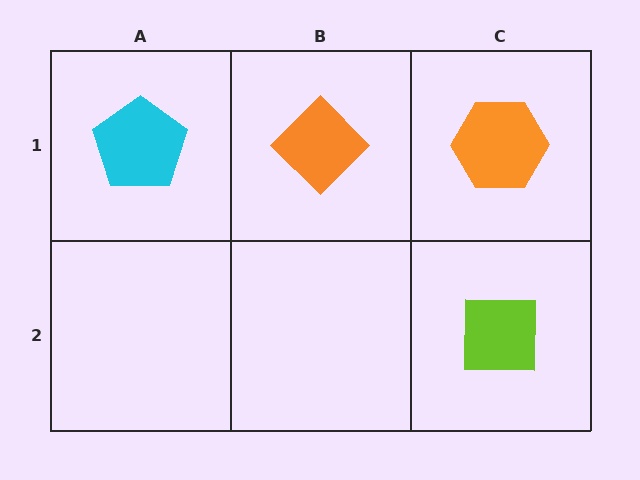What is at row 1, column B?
An orange diamond.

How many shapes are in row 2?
1 shape.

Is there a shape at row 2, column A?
No, that cell is empty.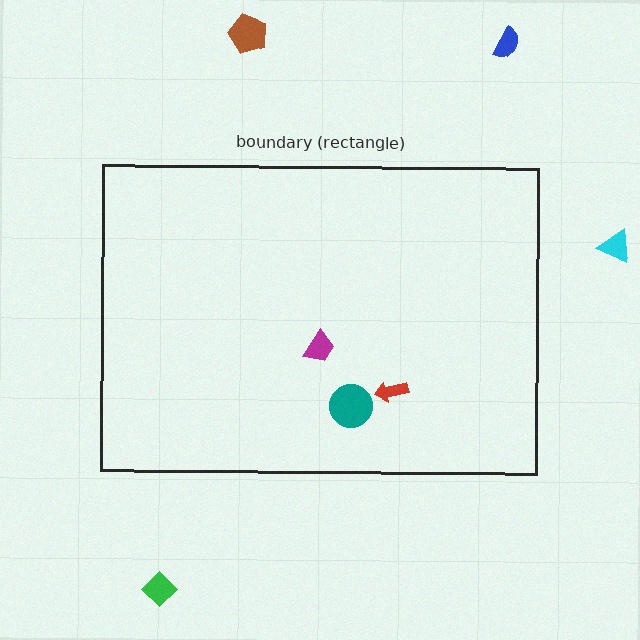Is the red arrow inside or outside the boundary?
Inside.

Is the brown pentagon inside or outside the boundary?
Outside.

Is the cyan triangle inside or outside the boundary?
Outside.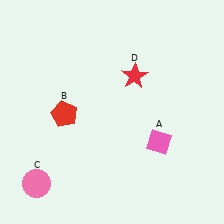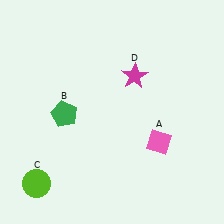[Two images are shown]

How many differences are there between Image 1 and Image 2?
There are 3 differences between the two images.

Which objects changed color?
B changed from red to green. C changed from pink to lime. D changed from red to magenta.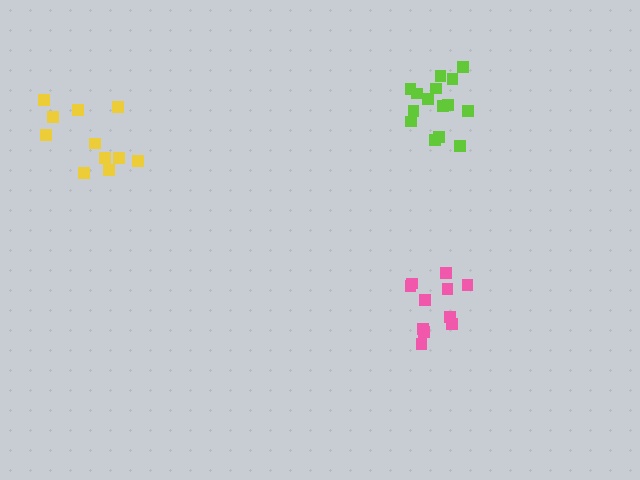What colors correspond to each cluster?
The clusters are colored: lime, yellow, pink.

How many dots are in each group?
Group 1: 15 dots, Group 2: 11 dots, Group 3: 11 dots (37 total).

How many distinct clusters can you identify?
There are 3 distinct clusters.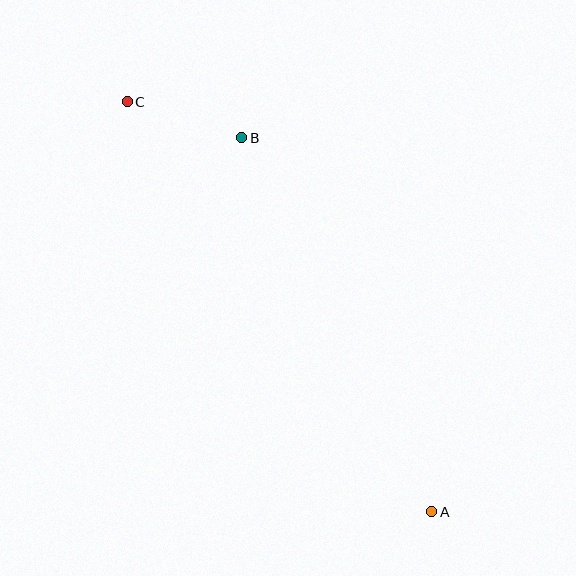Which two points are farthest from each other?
Points A and C are farthest from each other.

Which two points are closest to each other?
Points B and C are closest to each other.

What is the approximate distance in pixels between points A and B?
The distance between A and B is approximately 420 pixels.